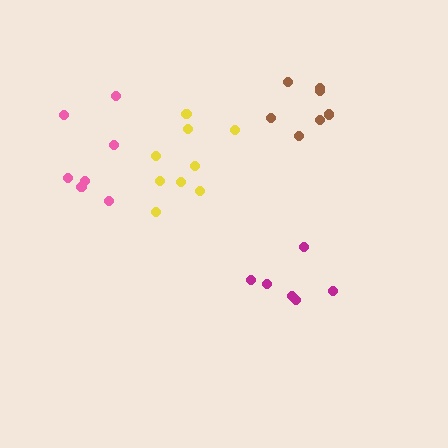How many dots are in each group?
Group 1: 6 dots, Group 2: 7 dots, Group 3: 9 dots, Group 4: 7 dots (29 total).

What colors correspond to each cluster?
The clusters are colored: magenta, pink, yellow, brown.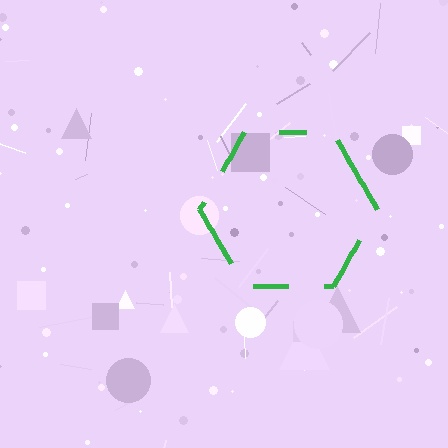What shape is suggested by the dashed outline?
The dashed outline suggests a hexagon.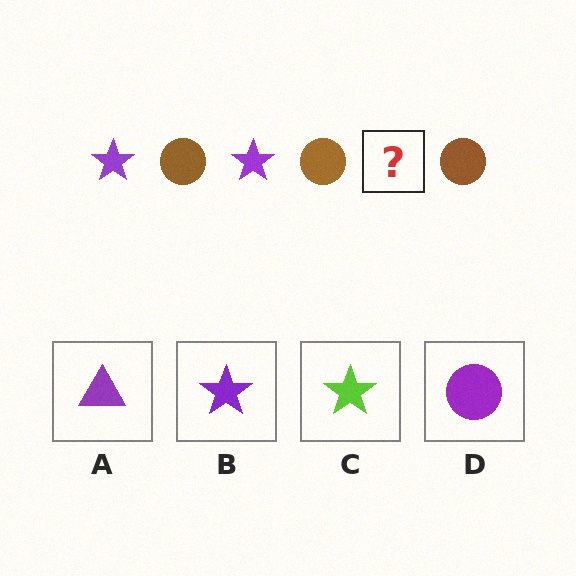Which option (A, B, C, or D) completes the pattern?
B.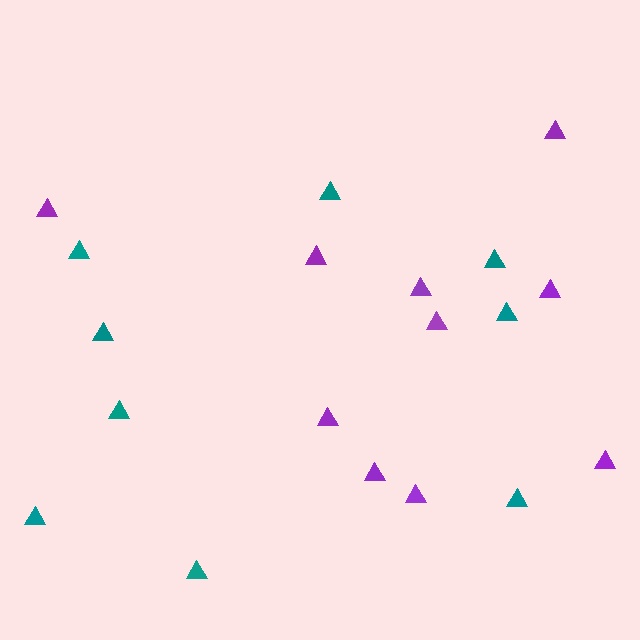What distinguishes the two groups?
There are 2 groups: one group of teal triangles (9) and one group of purple triangles (10).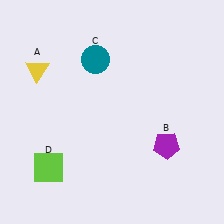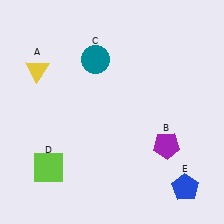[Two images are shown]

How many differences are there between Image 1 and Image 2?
There is 1 difference between the two images.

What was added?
A blue pentagon (E) was added in Image 2.